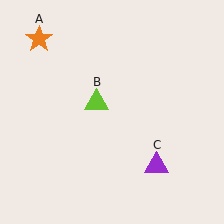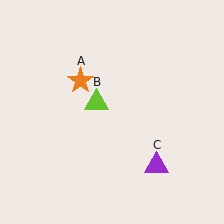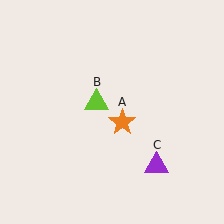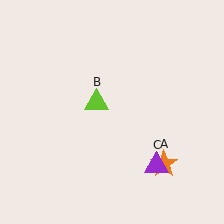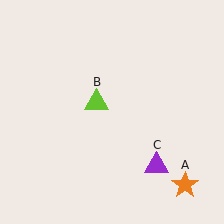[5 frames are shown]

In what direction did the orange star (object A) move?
The orange star (object A) moved down and to the right.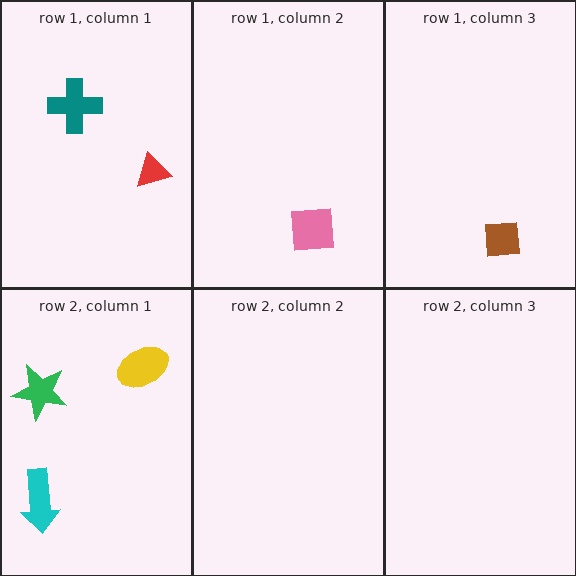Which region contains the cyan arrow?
The row 2, column 1 region.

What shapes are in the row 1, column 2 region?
The pink square.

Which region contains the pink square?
The row 1, column 2 region.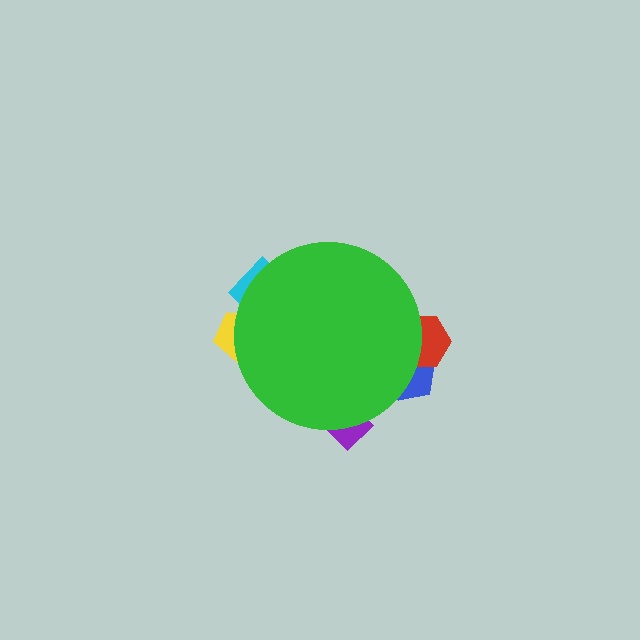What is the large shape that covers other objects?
A green circle.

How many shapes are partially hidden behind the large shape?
5 shapes are partially hidden.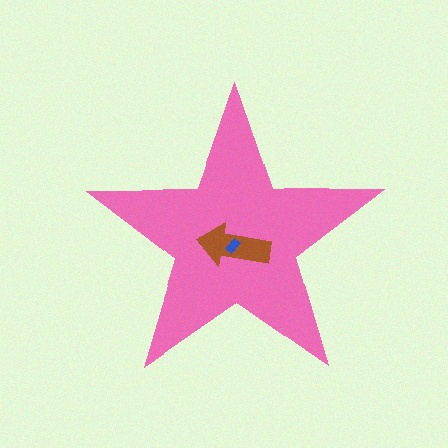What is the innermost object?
The blue rectangle.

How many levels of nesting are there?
3.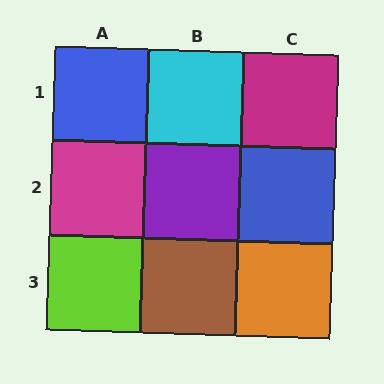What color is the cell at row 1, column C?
Magenta.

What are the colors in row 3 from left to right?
Lime, brown, orange.